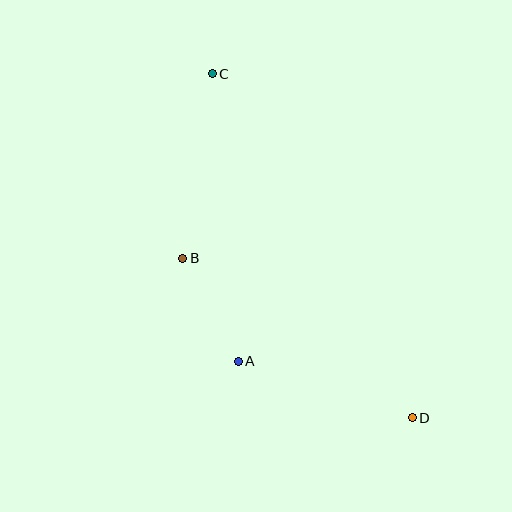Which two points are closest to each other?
Points A and B are closest to each other.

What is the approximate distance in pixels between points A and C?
The distance between A and C is approximately 289 pixels.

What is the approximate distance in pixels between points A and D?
The distance between A and D is approximately 183 pixels.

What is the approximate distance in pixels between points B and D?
The distance between B and D is approximately 279 pixels.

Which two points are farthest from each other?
Points C and D are farthest from each other.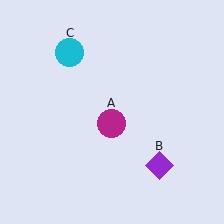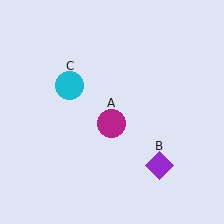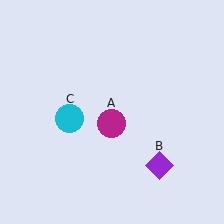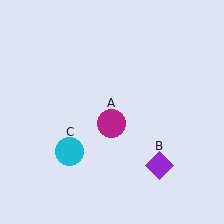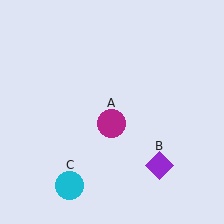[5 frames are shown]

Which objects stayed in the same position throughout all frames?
Magenta circle (object A) and purple diamond (object B) remained stationary.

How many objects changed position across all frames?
1 object changed position: cyan circle (object C).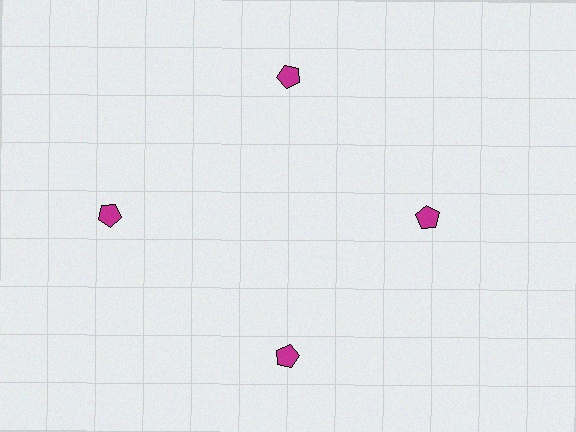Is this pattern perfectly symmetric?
No. The 4 magenta pentagons are arranged in a ring, but one element near the 9 o'clock position is pushed outward from the center, breaking the 4-fold rotational symmetry.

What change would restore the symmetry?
The symmetry would be restored by moving it inward, back onto the ring so that all 4 pentagons sit at equal angles and equal distance from the center.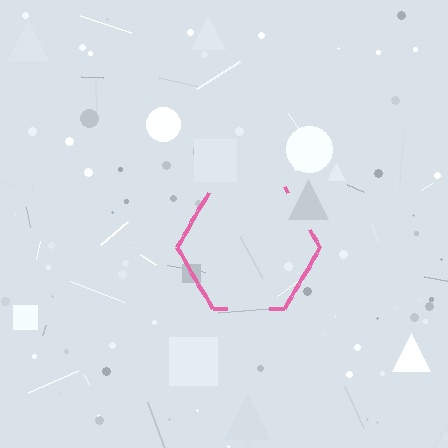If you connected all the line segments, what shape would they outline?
They would outline a hexagon.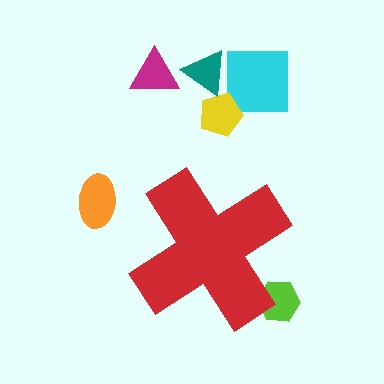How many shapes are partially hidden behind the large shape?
1 shape is partially hidden.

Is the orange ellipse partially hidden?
No, the orange ellipse is fully visible.